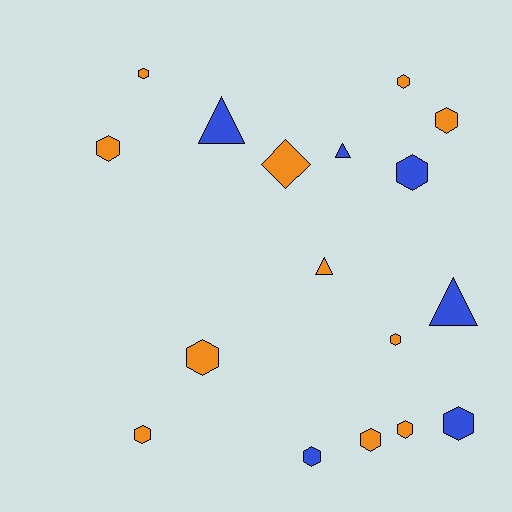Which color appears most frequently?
Orange, with 11 objects.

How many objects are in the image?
There are 17 objects.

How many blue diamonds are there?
There are no blue diamonds.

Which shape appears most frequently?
Hexagon, with 12 objects.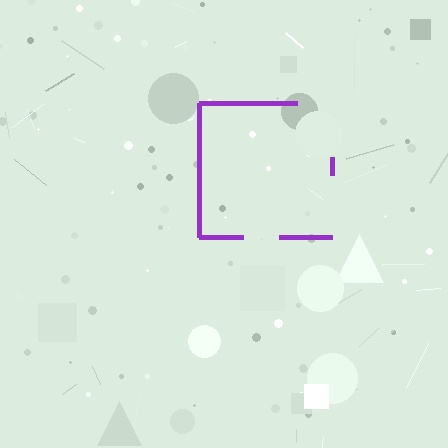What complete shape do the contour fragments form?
The contour fragments form a square.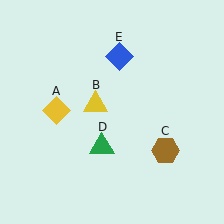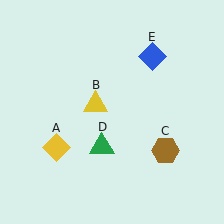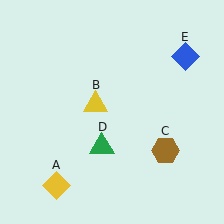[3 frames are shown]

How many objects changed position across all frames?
2 objects changed position: yellow diamond (object A), blue diamond (object E).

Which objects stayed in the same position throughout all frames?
Yellow triangle (object B) and brown hexagon (object C) and green triangle (object D) remained stationary.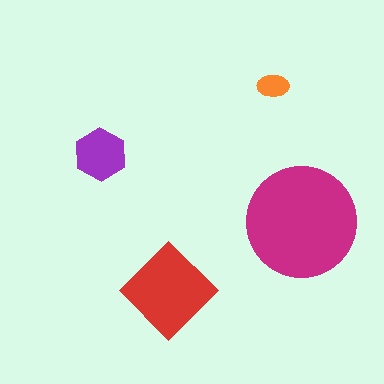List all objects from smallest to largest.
The orange ellipse, the purple hexagon, the red diamond, the magenta circle.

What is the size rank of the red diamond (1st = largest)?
2nd.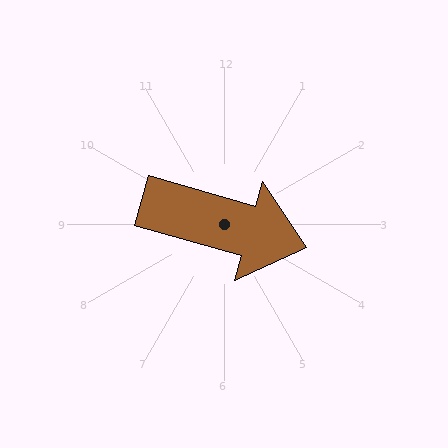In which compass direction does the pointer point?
East.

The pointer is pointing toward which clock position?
Roughly 4 o'clock.